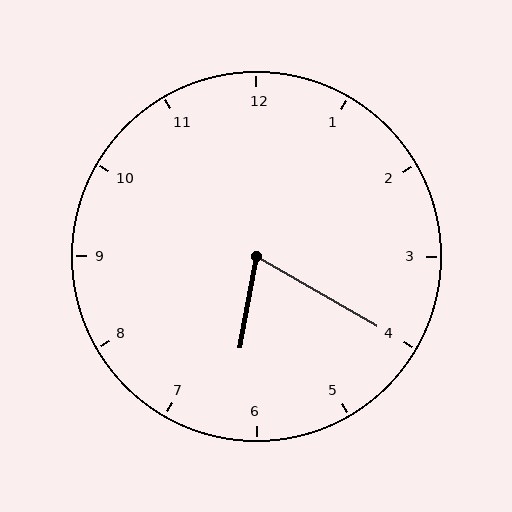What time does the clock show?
6:20.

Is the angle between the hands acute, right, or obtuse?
It is acute.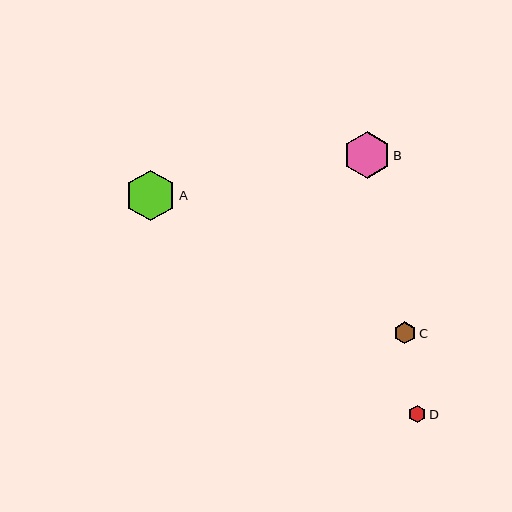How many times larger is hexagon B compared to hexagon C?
Hexagon B is approximately 2.1 times the size of hexagon C.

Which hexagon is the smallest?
Hexagon D is the smallest with a size of approximately 17 pixels.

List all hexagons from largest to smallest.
From largest to smallest: A, B, C, D.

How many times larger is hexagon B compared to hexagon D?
Hexagon B is approximately 2.7 times the size of hexagon D.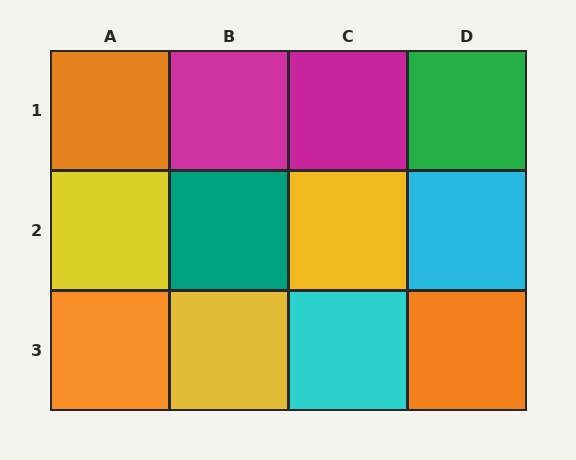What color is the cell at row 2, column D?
Cyan.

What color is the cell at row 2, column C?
Yellow.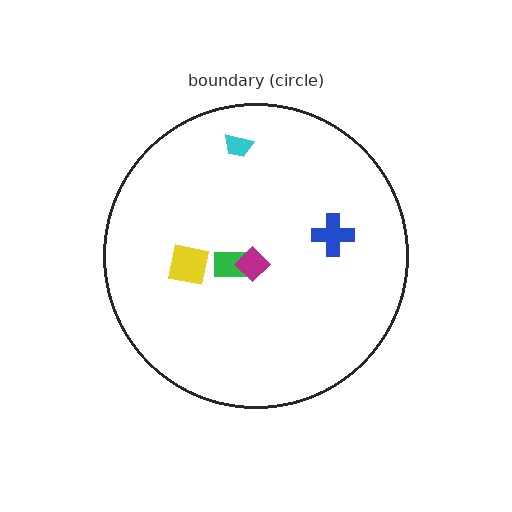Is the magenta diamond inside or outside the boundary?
Inside.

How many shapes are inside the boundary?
5 inside, 0 outside.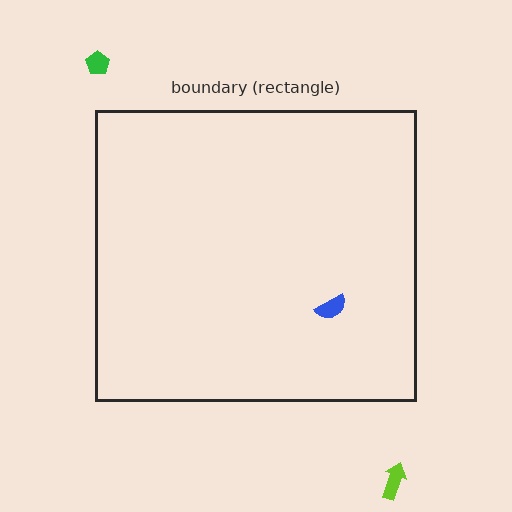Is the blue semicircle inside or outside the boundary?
Inside.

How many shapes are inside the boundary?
1 inside, 2 outside.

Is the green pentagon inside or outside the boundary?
Outside.